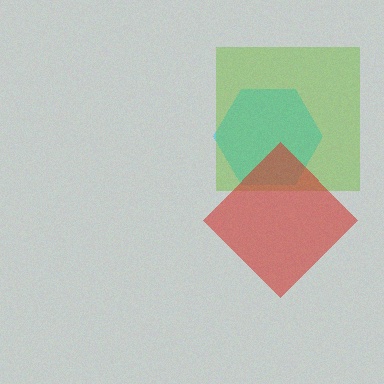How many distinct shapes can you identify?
There are 3 distinct shapes: a cyan hexagon, a lime square, a red diamond.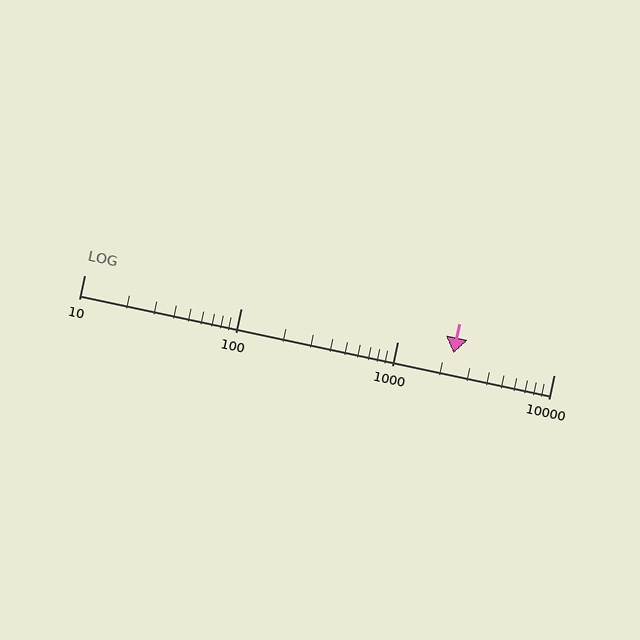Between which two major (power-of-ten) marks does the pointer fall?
The pointer is between 1000 and 10000.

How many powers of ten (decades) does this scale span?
The scale spans 3 decades, from 10 to 10000.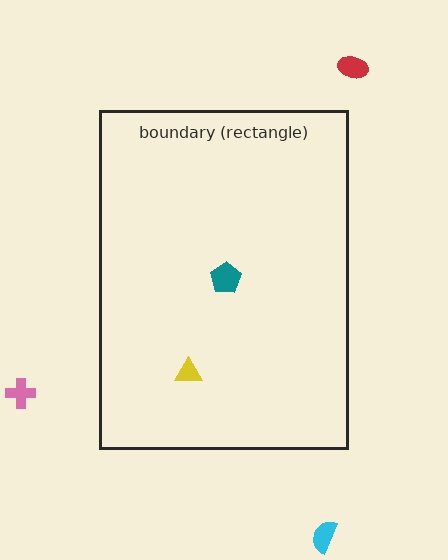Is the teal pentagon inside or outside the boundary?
Inside.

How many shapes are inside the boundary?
2 inside, 3 outside.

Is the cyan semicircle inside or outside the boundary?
Outside.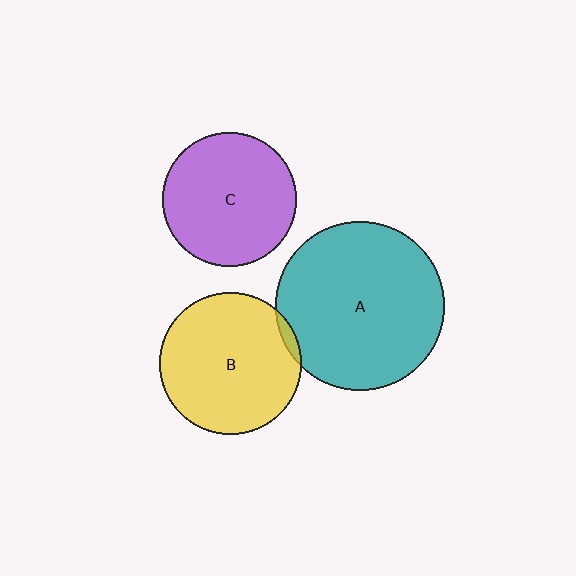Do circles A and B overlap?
Yes.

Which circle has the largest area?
Circle A (teal).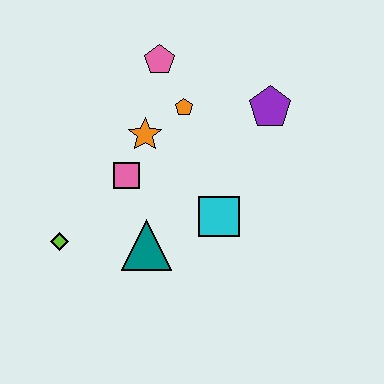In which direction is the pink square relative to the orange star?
The pink square is below the orange star.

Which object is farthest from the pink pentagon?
The lime diamond is farthest from the pink pentagon.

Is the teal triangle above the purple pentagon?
No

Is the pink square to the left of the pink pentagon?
Yes